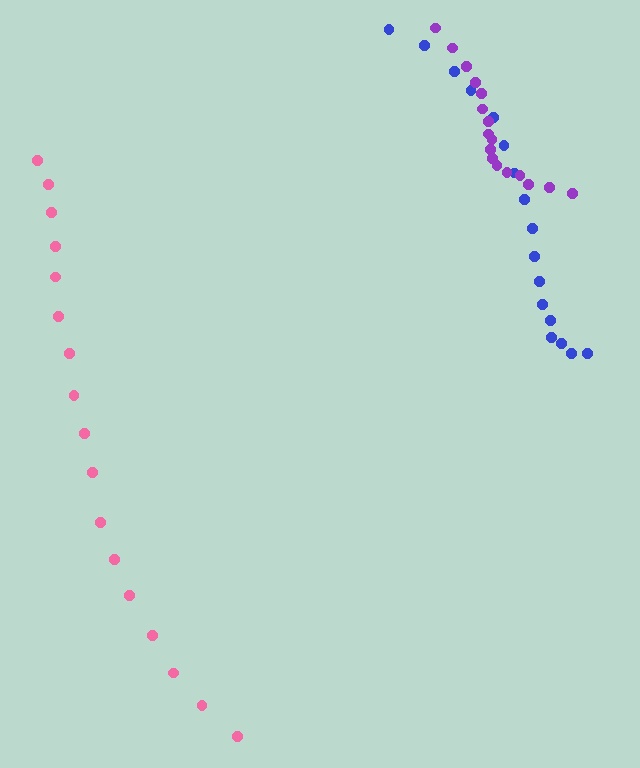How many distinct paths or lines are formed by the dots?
There are 3 distinct paths.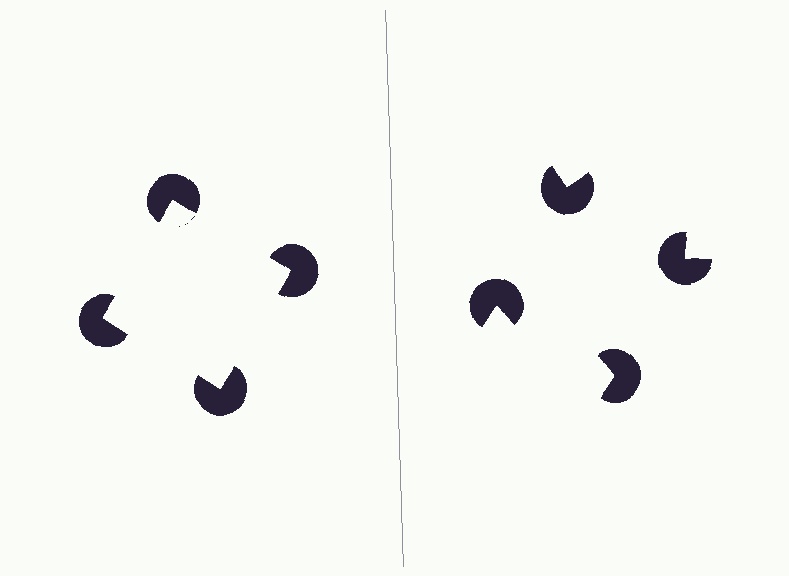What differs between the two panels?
The pac-man discs are positioned identically on both sides; only the wedge orientations differ. On the left they align to a square; on the right they are misaligned.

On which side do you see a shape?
An illusory square appears on the left side. On the right side the wedge cuts are rotated, so no coherent shape forms.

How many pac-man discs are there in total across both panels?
8 — 4 on each side.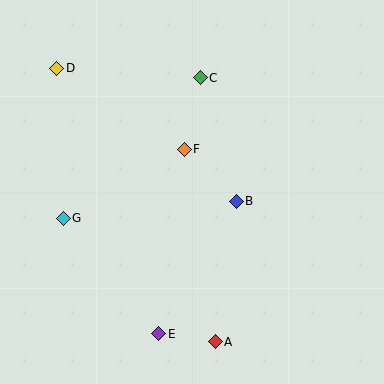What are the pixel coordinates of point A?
Point A is at (215, 342).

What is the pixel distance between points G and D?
The distance between G and D is 150 pixels.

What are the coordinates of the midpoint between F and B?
The midpoint between F and B is at (210, 175).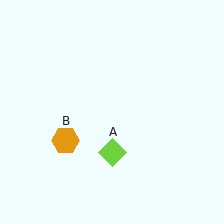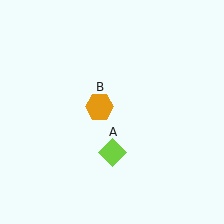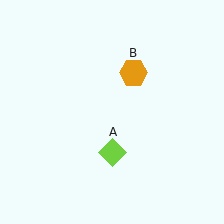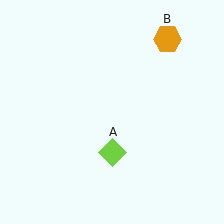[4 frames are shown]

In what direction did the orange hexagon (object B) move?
The orange hexagon (object B) moved up and to the right.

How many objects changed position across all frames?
1 object changed position: orange hexagon (object B).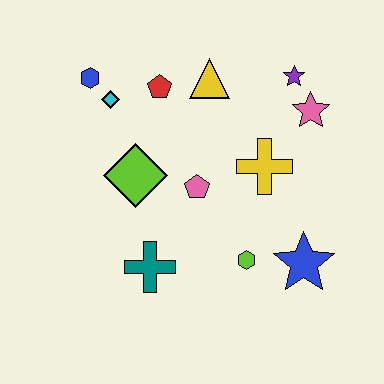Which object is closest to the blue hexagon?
The cyan diamond is closest to the blue hexagon.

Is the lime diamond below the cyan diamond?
Yes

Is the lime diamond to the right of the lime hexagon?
No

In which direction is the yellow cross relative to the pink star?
The yellow cross is below the pink star.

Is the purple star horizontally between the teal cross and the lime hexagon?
No